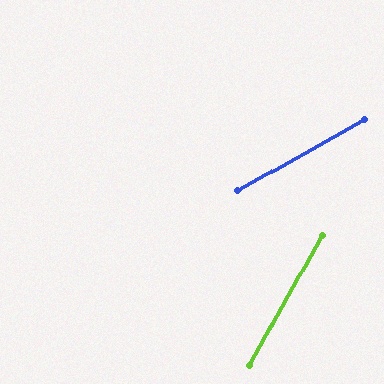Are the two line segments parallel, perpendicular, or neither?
Neither parallel nor perpendicular — they differ by about 31°.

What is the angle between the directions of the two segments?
Approximately 31 degrees.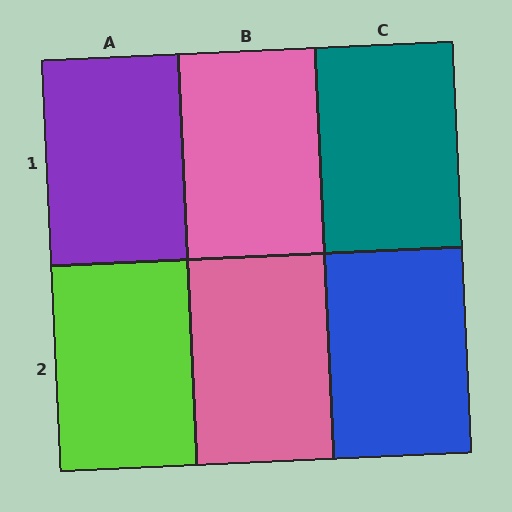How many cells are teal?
1 cell is teal.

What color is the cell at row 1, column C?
Teal.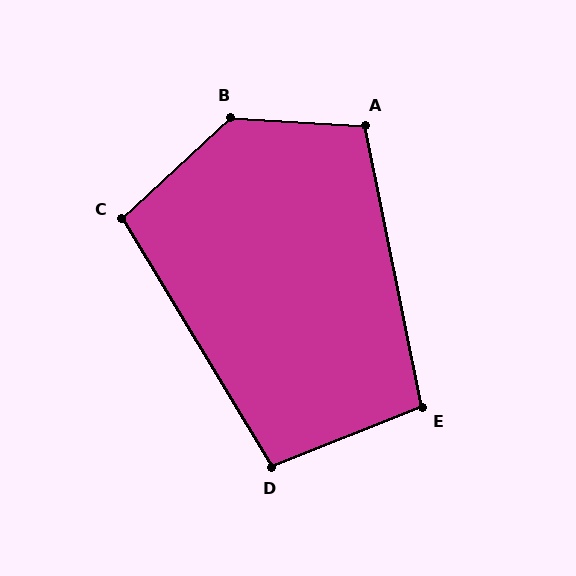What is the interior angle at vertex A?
Approximately 105 degrees (obtuse).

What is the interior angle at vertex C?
Approximately 102 degrees (obtuse).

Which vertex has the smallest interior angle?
D, at approximately 100 degrees.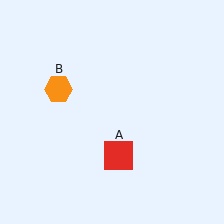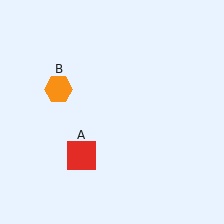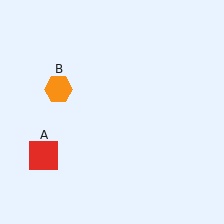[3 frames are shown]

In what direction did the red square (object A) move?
The red square (object A) moved left.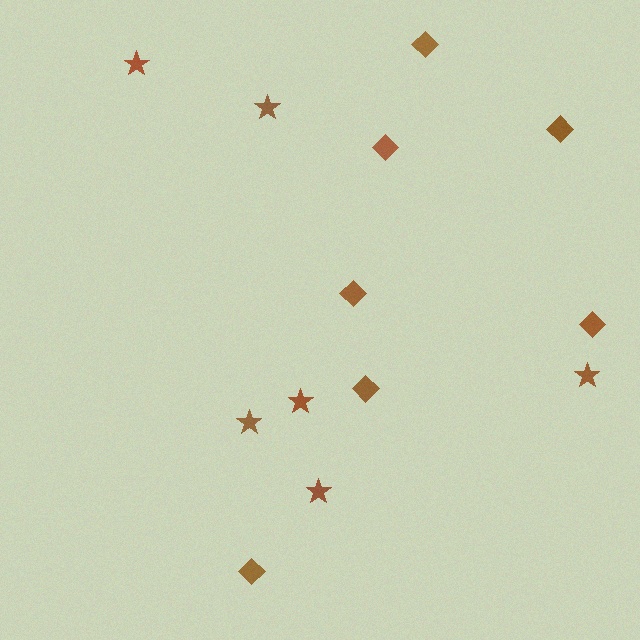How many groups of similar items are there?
There are 2 groups: one group of diamonds (7) and one group of stars (6).